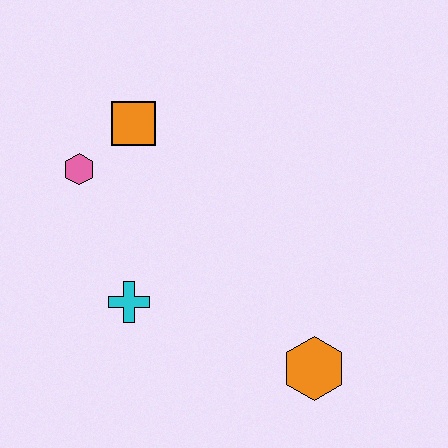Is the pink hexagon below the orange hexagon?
No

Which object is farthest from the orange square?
The orange hexagon is farthest from the orange square.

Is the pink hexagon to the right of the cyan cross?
No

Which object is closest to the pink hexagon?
The orange square is closest to the pink hexagon.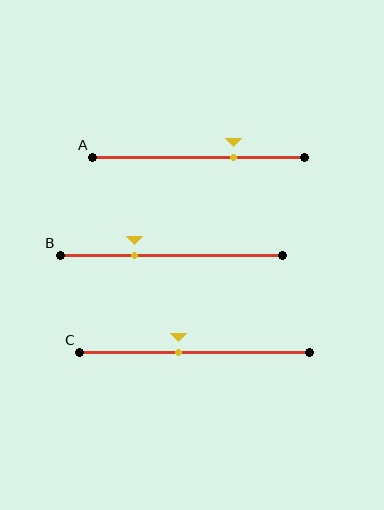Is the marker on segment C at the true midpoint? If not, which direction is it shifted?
No, the marker on segment C is shifted to the left by about 7% of the segment length.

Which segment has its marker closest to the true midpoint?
Segment C has its marker closest to the true midpoint.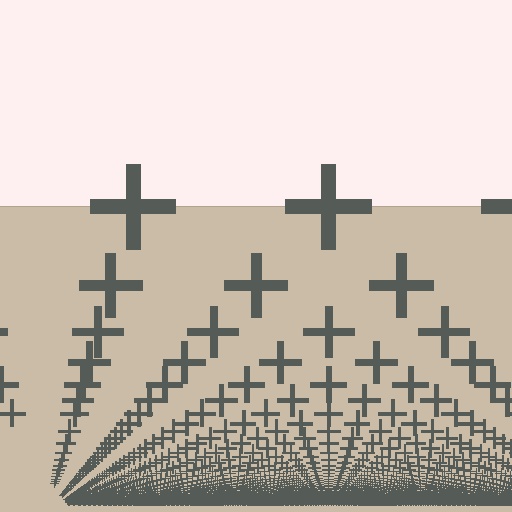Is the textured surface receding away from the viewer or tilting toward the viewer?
The surface appears to tilt toward the viewer. Texture elements get larger and sparser toward the top.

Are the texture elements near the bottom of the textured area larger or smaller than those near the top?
Smaller. The gradient is inverted — elements near the bottom are smaller and denser.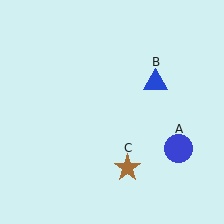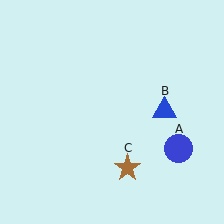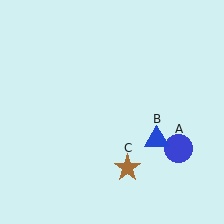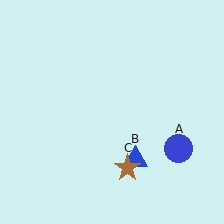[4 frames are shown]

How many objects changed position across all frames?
1 object changed position: blue triangle (object B).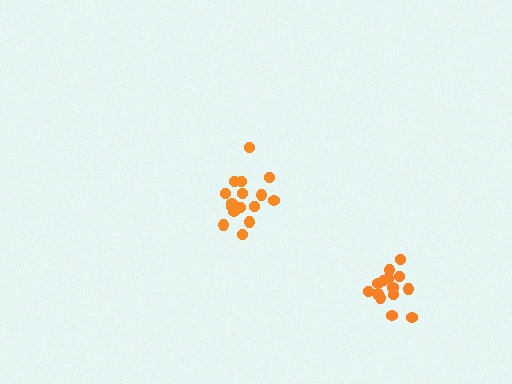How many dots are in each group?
Group 1: 16 dots, Group 2: 14 dots (30 total).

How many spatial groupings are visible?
There are 2 spatial groupings.